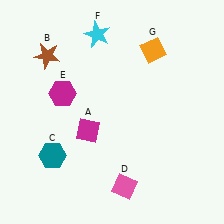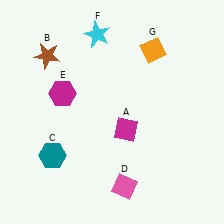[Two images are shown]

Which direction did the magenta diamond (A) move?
The magenta diamond (A) moved right.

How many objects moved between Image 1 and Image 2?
1 object moved between the two images.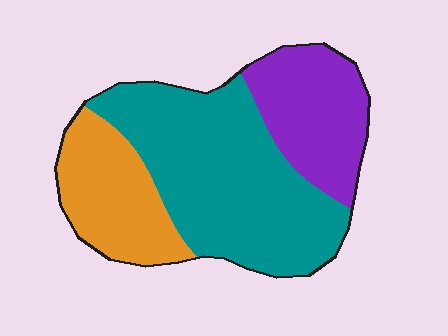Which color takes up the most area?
Teal, at roughly 50%.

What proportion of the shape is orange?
Orange covers 23% of the shape.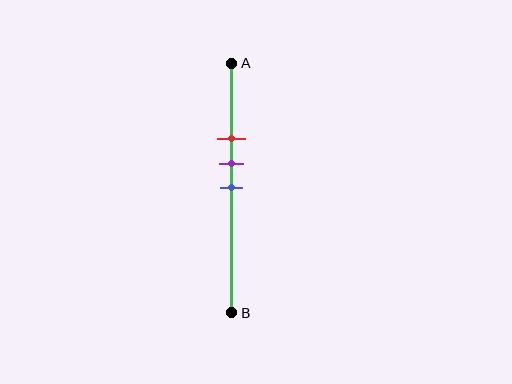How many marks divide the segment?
There are 3 marks dividing the segment.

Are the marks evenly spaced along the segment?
Yes, the marks are approximately evenly spaced.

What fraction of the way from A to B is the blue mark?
The blue mark is approximately 50% (0.5) of the way from A to B.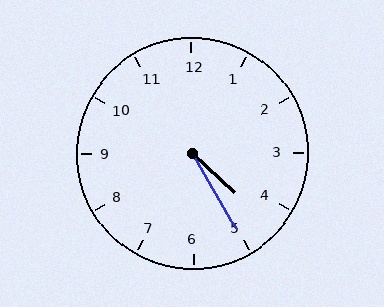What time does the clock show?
4:25.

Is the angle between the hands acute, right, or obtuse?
It is acute.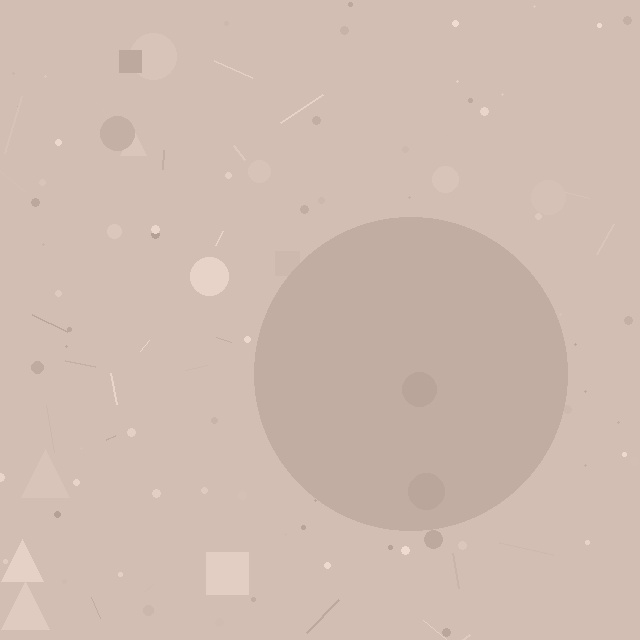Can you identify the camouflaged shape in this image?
The camouflaged shape is a circle.